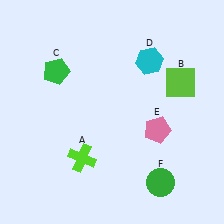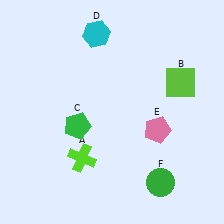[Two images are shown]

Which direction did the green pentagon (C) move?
The green pentagon (C) moved down.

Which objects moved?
The objects that moved are: the green pentagon (C), the cyan hexagon (D).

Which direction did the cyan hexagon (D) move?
The cyan hexagon (D) moved left.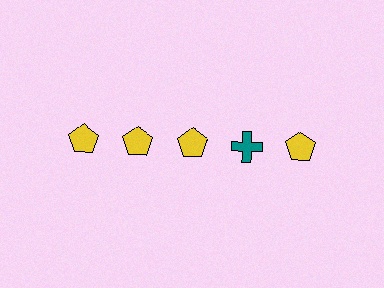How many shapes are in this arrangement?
There are 5 shapes arranged in a grid pattern.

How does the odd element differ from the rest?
It differs in both color (teal instead of yellow) and shape (cross instead of pentagon).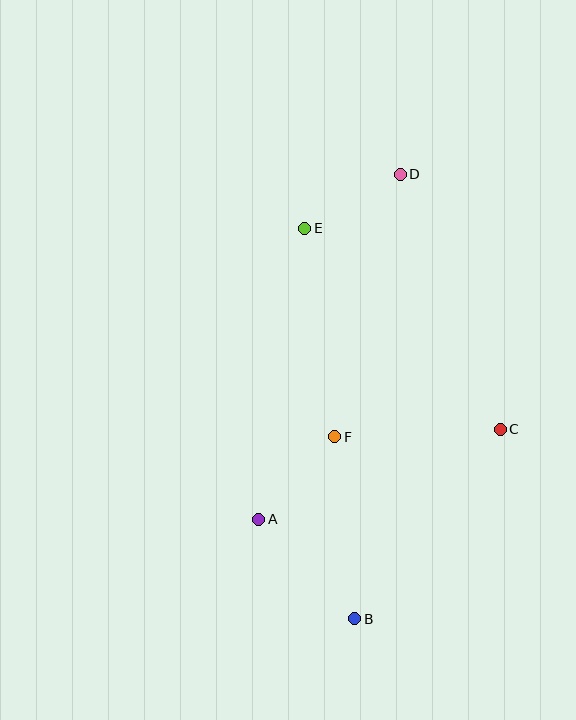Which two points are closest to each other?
Points D and E are closest to each other.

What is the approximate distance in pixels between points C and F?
The distance between C and F is approximately 166 pixels.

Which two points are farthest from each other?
Points B and D are farthest from each other.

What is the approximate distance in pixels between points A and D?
The distance between A and D is approximately 373 pixels.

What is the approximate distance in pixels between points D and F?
The distance between D and F is approximately 270 pixels.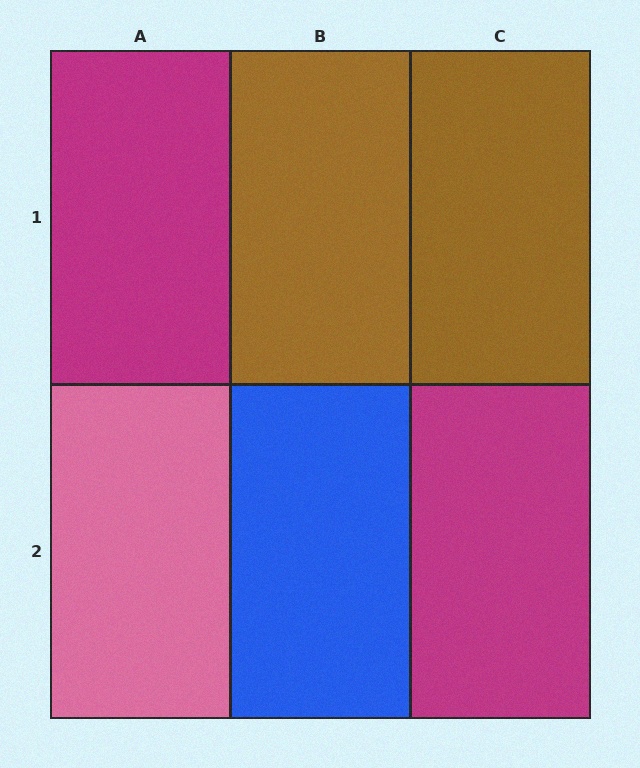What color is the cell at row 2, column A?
Pink.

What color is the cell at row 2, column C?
Magenta.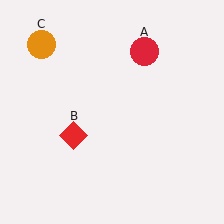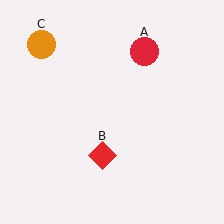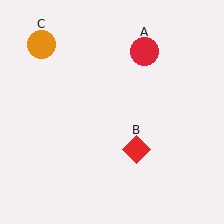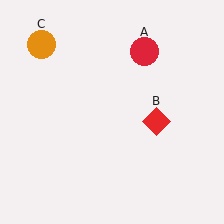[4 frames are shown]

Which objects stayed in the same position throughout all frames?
Red circle (object A) and orange circle (object C) remained stationary.